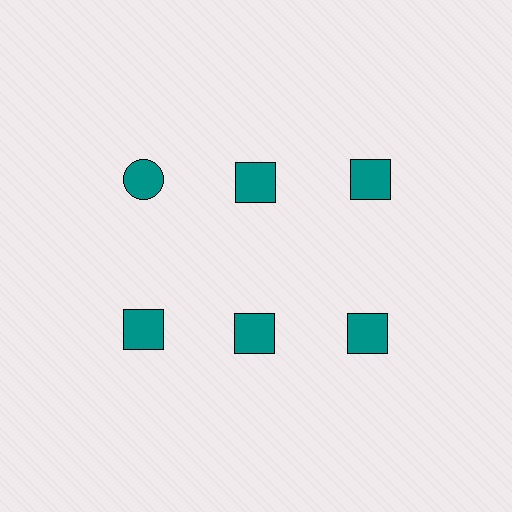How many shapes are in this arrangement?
There are 6 shapes arranged in a grid pattern.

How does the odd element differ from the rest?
It has a different shape: circle instead of square.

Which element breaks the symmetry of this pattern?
The teal circle in the top row, leftmost column breaks the symmetry. All other shapes are teal squares.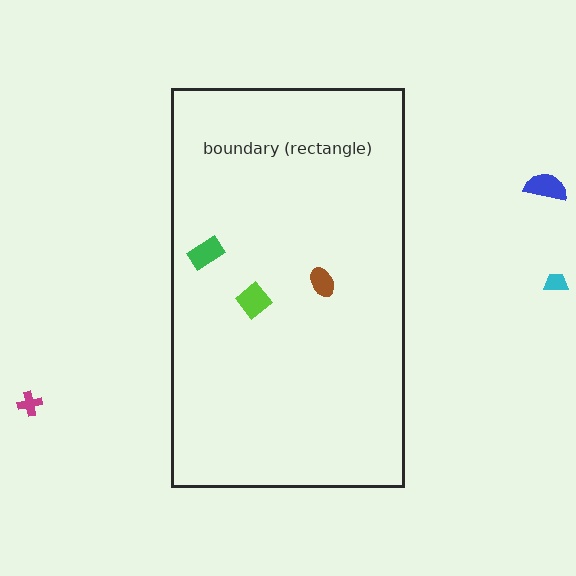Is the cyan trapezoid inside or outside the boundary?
Outside.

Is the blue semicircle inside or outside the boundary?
Outside.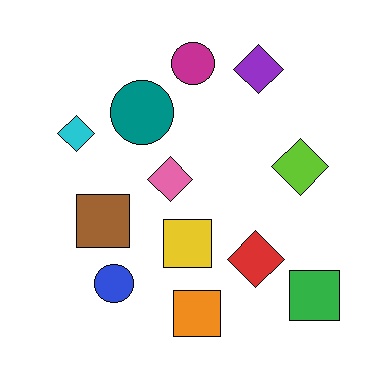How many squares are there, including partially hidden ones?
There are 4 squares.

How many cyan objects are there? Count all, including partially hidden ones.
There is 1 cyan object.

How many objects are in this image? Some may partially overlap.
There are 12 objects.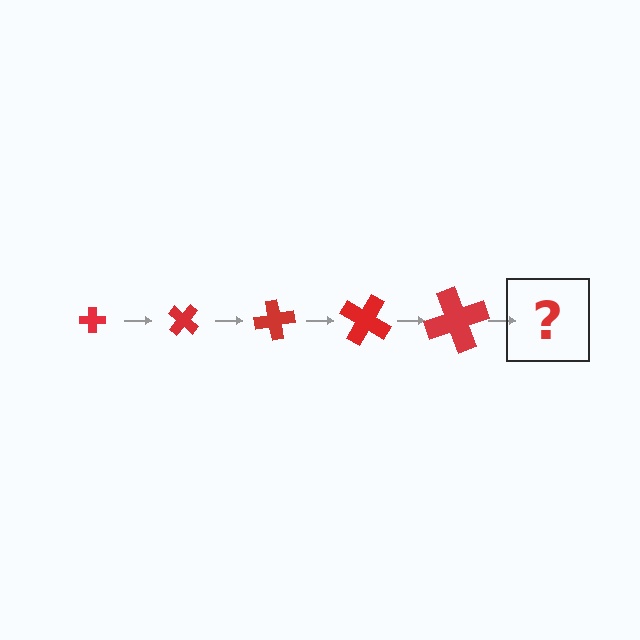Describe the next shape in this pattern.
It should be a cross, larger than the previous one and rotated 200 degrees from the start.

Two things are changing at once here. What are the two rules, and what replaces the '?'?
The two rules are that the cross grows larger each step and it rotates 40 degrees each step. The '?' should be a cross, larger than the previous one and rotated 200 degrees from the start.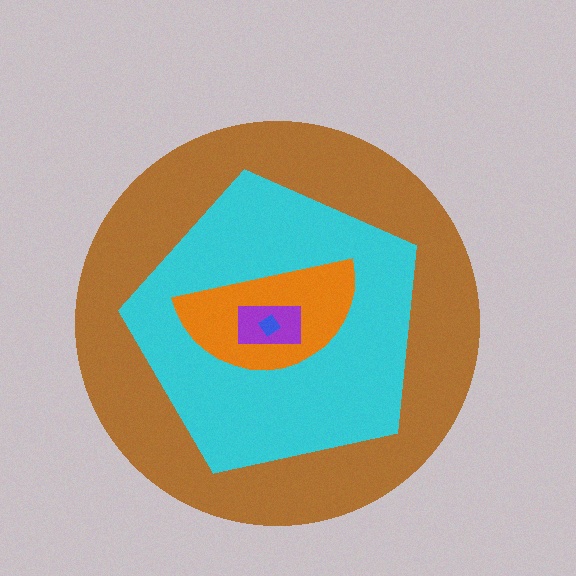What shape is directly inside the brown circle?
The cyan pentagon.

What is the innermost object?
The blue diamond.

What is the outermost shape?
The brown circle.